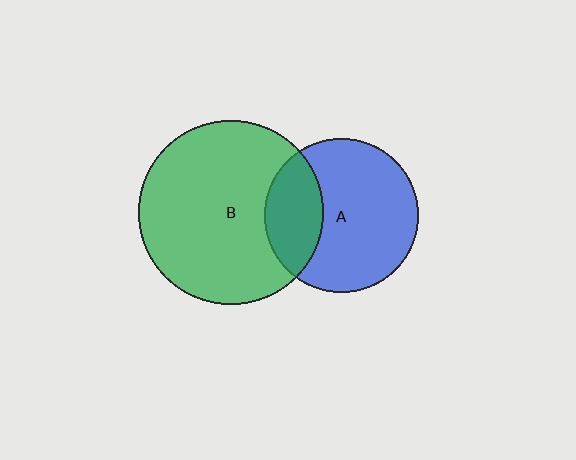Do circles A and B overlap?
Yes.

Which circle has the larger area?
Circle B (green).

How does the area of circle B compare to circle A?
Approximately 1.4 times.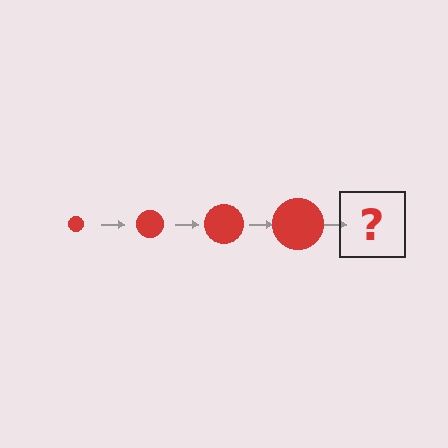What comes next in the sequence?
The next element should be a red circle, larger than the previous one.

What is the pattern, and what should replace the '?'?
The pattern is that the circle gets progressively larger each step. The '?' should be a red circle, larger than the previous one.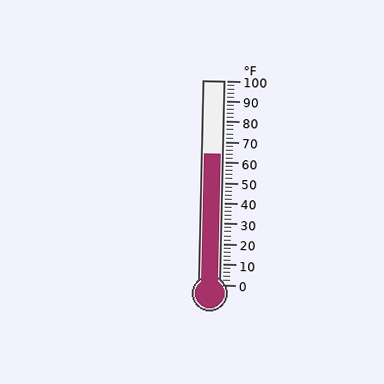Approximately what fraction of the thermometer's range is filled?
The thermometer is filled to approximately 65% of its range.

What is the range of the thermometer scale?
The thermometer scale ranges from 0°F to 100°F.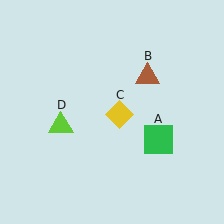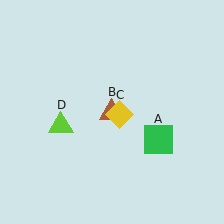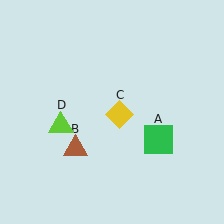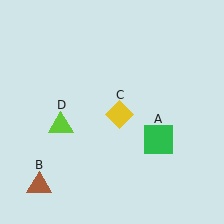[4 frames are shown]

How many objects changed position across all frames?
1 object changed position: brown triangle (object B).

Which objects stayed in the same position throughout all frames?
Green square (object A) and yellow diamond (object C) and lime triangle (object D) remained stationary.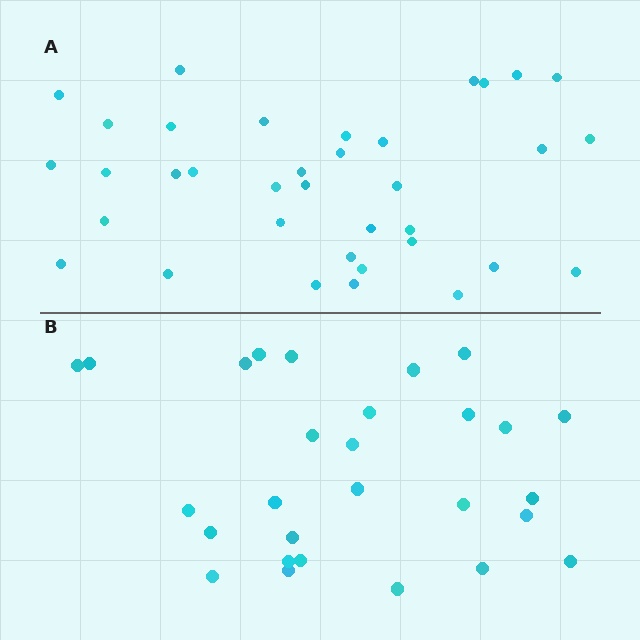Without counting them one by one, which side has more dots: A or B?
Region A (the top region) has more dots.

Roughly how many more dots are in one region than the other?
Region A has roughly 8 or so more dots than region B.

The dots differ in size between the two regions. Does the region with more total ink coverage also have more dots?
No. Region B has more total ink coverage because its dots are larger, but region A actually contains more individual dots. Total area can be misleading — the number of items is what matters here.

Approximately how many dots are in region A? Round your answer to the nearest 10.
About 40 dots. (The exact count is 36, which rounds to 40.)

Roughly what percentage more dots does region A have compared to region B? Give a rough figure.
About 30% more.